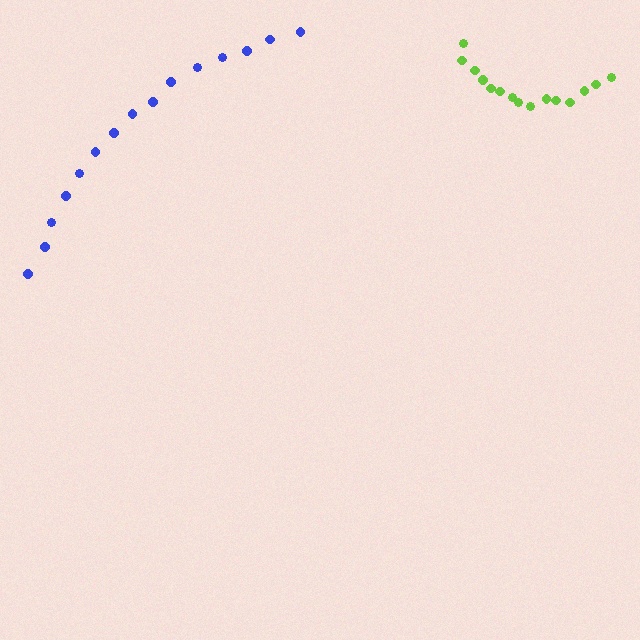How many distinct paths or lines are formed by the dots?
There are 2 distinct paths.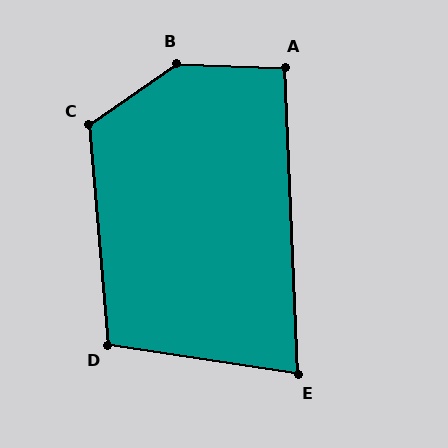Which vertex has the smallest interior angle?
E, at approximately 79 degrees.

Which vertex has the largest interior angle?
B, at approximately 142 degrees.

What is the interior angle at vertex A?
Approximately 95 degrees (approximately right).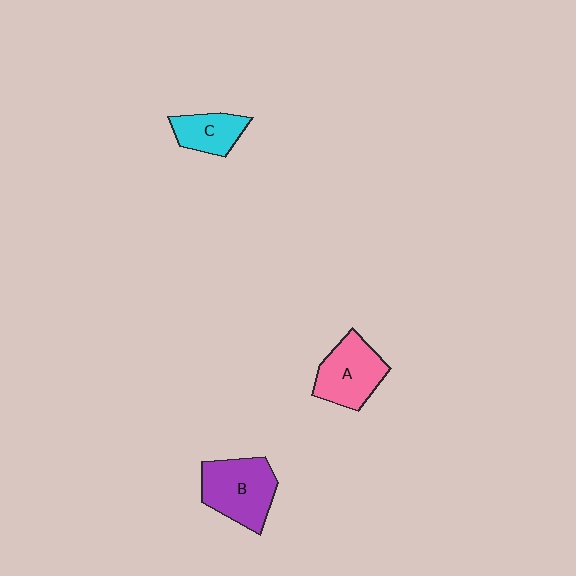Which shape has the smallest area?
Shape C (cyan).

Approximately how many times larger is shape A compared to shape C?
Approximately 1.5 times.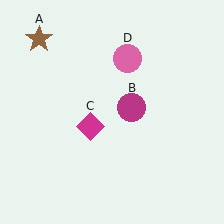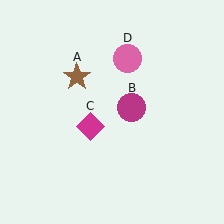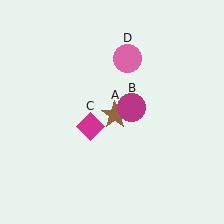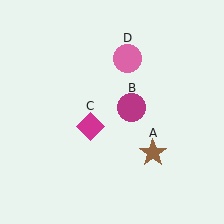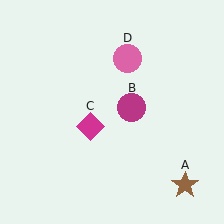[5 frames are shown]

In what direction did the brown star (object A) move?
The brown star (object A) moved down and to the right.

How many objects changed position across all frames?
1 object changed position: brown star (object A).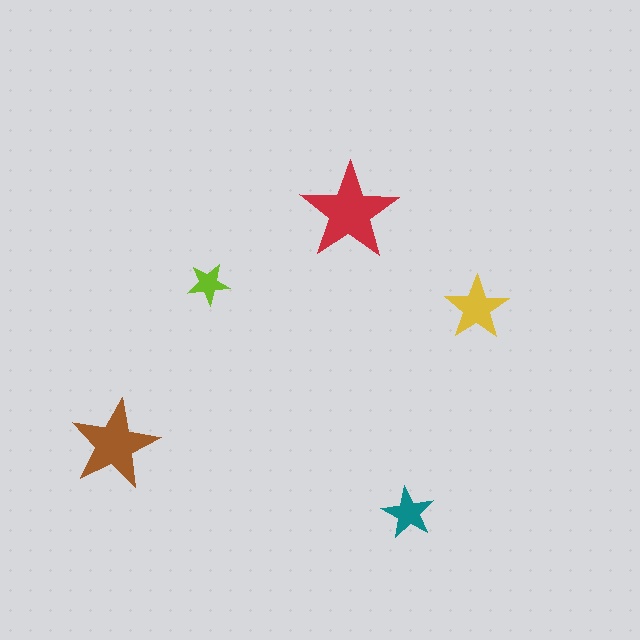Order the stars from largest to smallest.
the red one, the brown one, the yellow one, the teal one, the lime one.